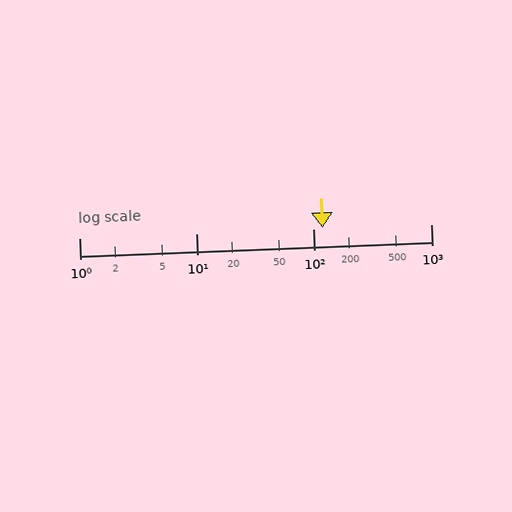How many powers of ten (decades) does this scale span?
The scale spans 3 decades, from 1 to 1000.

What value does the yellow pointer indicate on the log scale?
The pointer indicates approximately 120.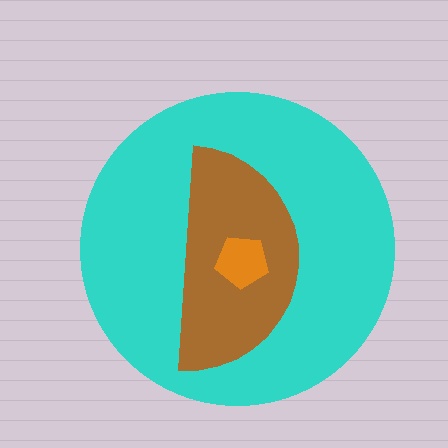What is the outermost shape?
The cyan circle.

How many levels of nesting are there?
3.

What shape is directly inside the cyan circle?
The brown semicircle.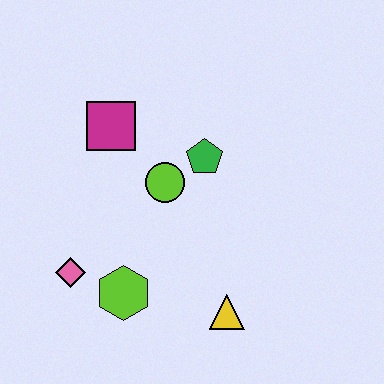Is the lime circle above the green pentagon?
No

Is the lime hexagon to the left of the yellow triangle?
Yes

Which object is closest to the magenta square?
The lime circle is closest to the magenta square.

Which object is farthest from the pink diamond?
The green pentagon is farthest from the pink diamond.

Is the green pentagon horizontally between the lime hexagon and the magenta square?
No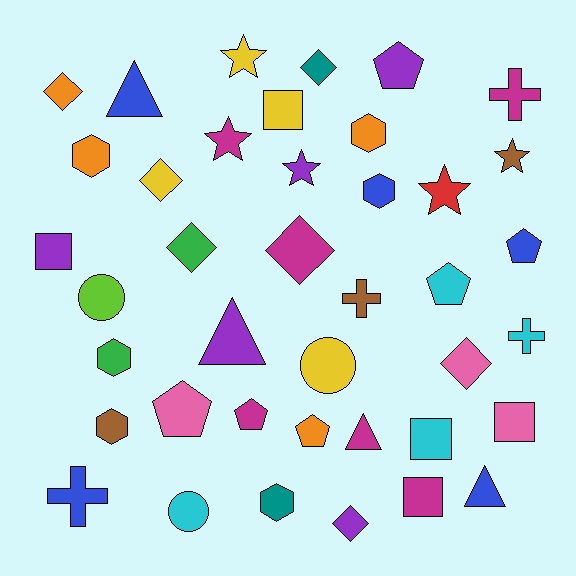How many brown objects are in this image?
There are 3 brown objects.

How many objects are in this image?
There are 40 objects.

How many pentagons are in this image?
There are 6 pentagons.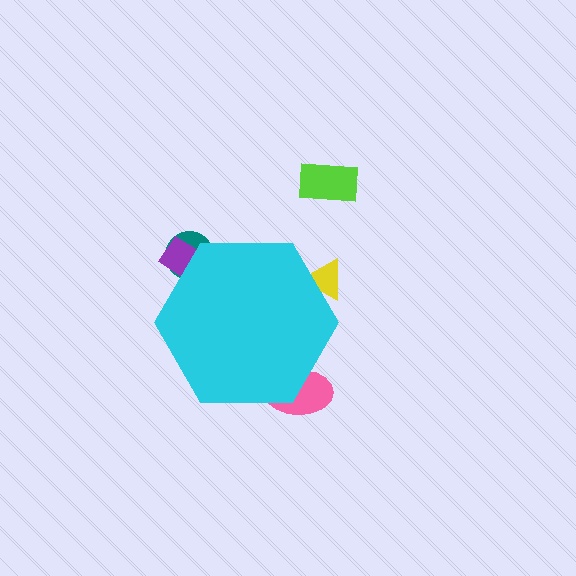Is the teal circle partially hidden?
Yes, the teal circle is partially hidden behind the cyan hexagon.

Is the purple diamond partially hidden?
Yes, the purple diamond is partially hidden behind the cyan hexagon.